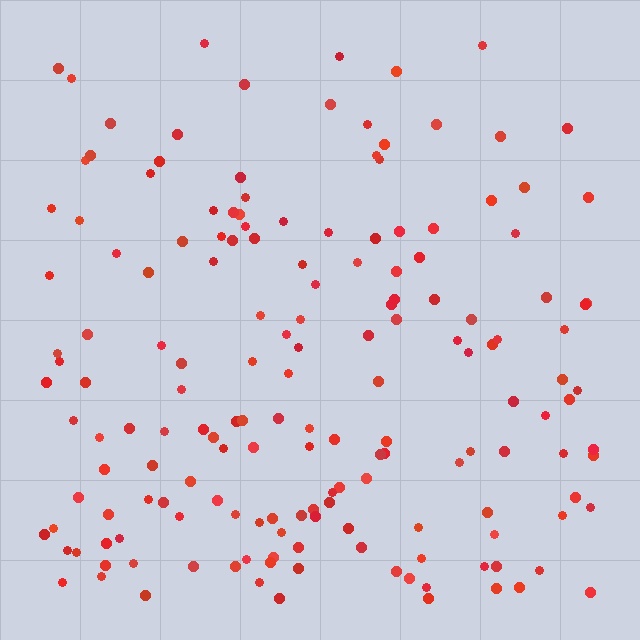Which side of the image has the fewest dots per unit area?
The top.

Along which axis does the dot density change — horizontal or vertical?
Vertical.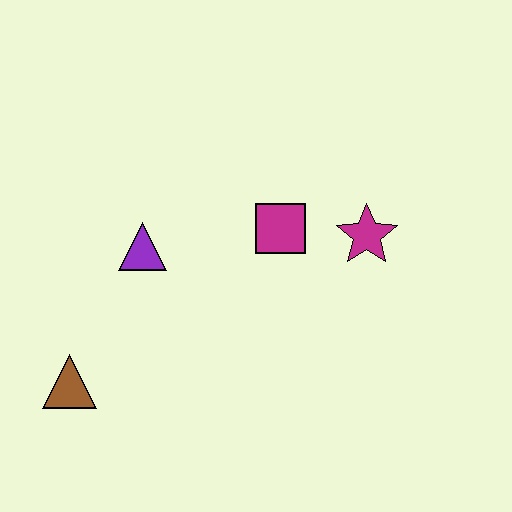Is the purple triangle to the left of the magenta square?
Yes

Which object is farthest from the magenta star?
The brown triangle is farthest from the magenta star.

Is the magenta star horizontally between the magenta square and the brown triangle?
No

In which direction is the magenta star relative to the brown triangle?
The magenta star is to the right of the brown triangle.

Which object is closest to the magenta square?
The magenta star is closest to the magenta square.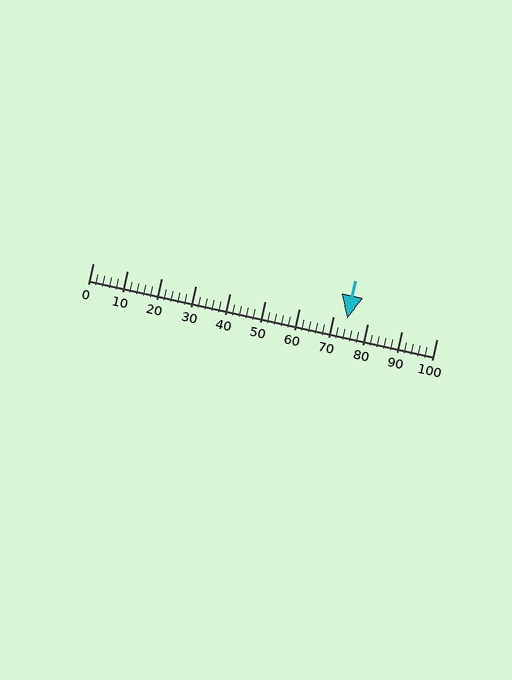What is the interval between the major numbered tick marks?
The major tick marks are spaced 10 units apart.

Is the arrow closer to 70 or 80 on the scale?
The arrow is closer to 70.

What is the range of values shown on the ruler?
The ruler shows values from 0 to 100.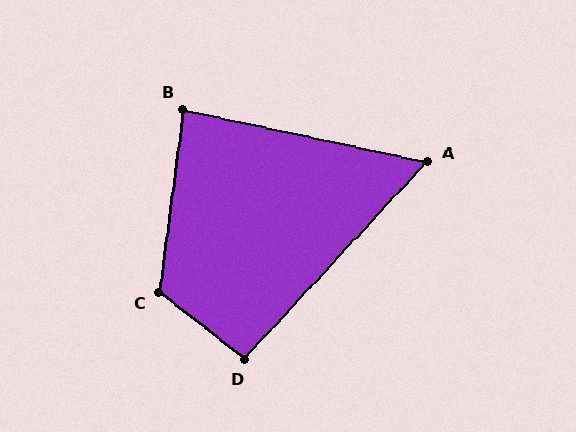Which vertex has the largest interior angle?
C, at approximately 121 degrees.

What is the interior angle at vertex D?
Approximately 95 degrees (approximately right).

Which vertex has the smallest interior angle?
A, at approximately 59 degrees.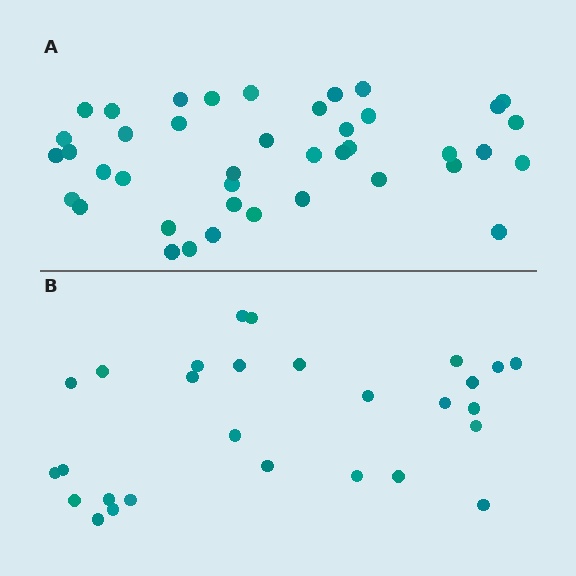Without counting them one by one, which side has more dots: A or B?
Region A (the top region) has more dots.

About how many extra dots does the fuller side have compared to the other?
Region A has approximately 15 more dots than region B.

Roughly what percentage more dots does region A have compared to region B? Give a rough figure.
About 45% more.